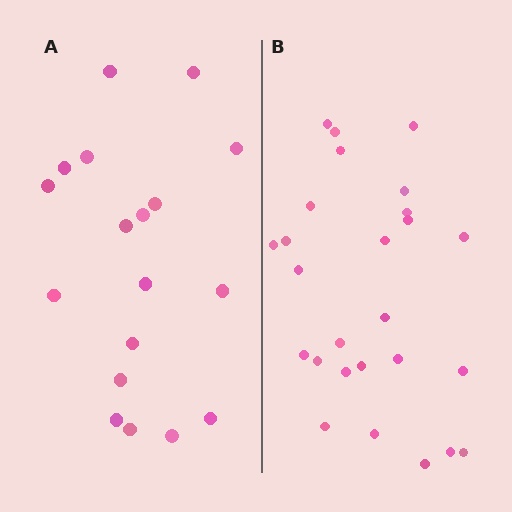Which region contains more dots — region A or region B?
Region B (the right region) has more dots.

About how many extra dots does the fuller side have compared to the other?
Region B has roughly 8 or so more dots than region A.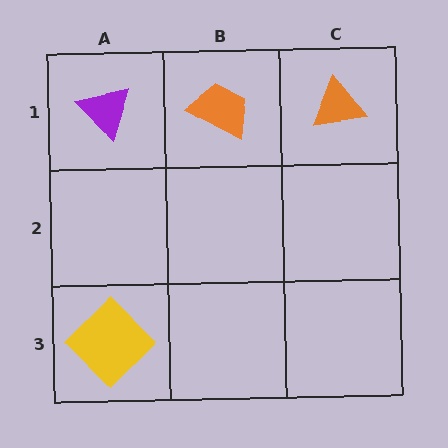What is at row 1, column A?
A purple triangle.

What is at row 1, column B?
An orange trapezoid.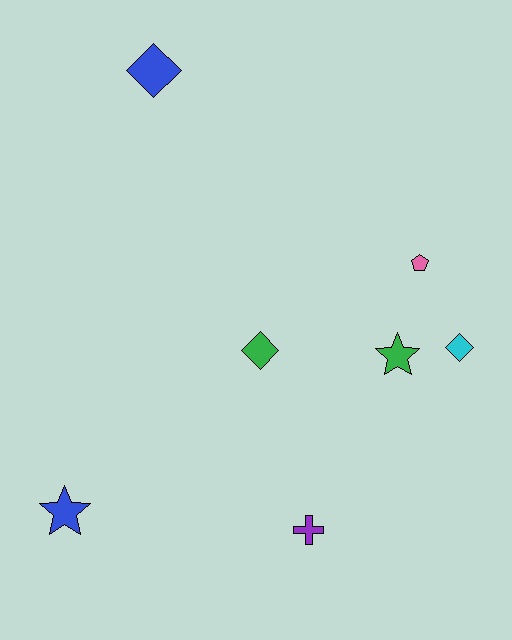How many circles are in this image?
There are no circles.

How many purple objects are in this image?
There is 1 purple object.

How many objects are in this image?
There are 7 objects.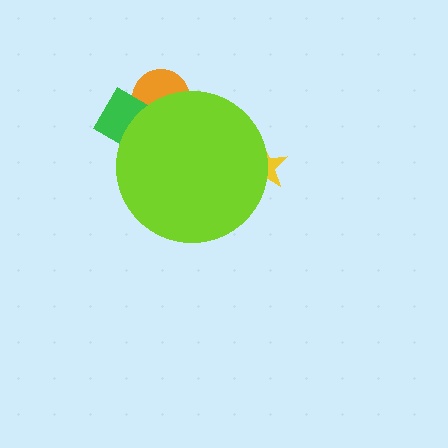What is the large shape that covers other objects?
A lime circle.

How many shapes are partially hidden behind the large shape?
3 shapes are partially hidden.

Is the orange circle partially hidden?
Yes, the orange circle is partially hidden behind the lime circle.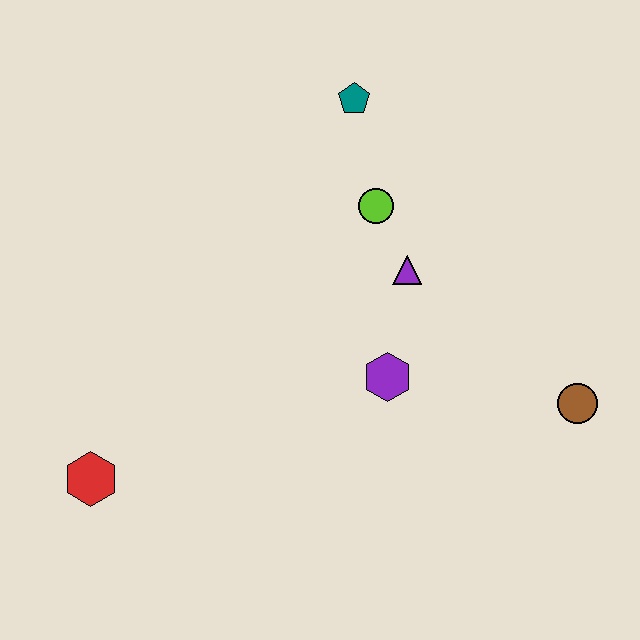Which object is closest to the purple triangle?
The lime circle is closest to the purple triangle.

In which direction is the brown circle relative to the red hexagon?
The brown circle is to the right of the red hexagon.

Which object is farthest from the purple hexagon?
The red hexagon is farthest from the purple hexagon.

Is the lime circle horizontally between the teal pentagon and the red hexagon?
No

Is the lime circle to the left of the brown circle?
Yes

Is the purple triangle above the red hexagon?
Yes